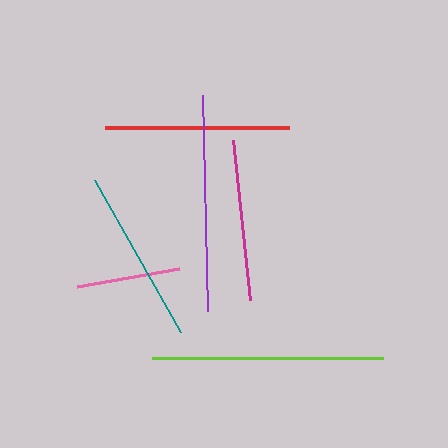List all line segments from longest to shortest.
From longest to shortest: lime, purple, red, teal, magenta, pink.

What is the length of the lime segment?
The lime segment is approximately 231 pixels long.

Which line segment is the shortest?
The pink line is the shortest at approximately 104 pixels.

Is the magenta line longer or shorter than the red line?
The red line is longer than the magenta line.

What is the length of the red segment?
The red segment is approximately 185 pixels long.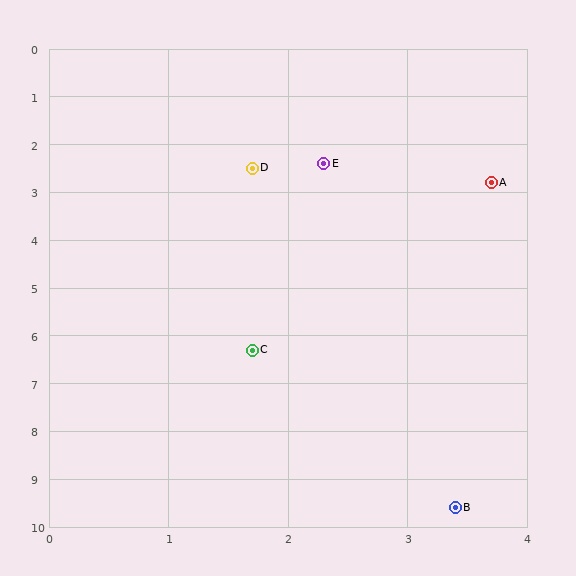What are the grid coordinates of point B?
Point B is at approximately (3.4, 9.6).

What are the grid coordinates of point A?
Point A is at approximately (3.7, 2.8).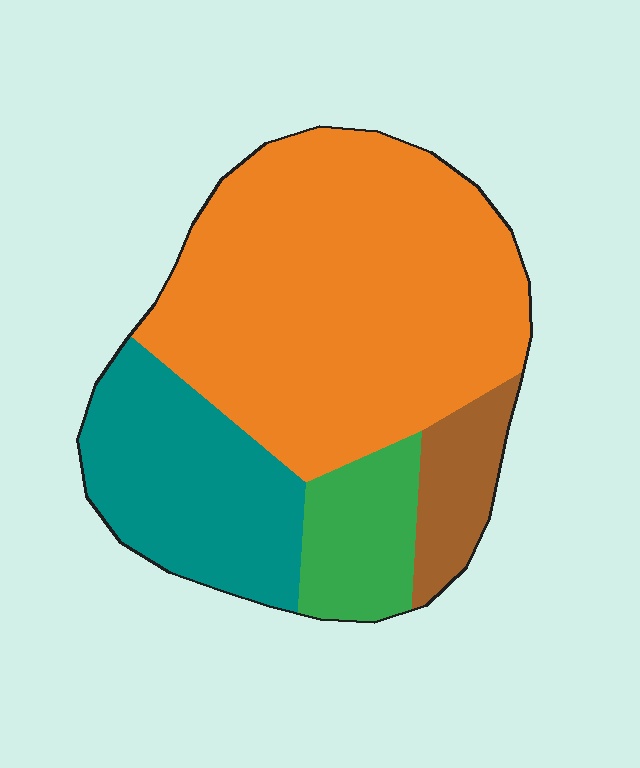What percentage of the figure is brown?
Brown takes up about one tenth (1/10) of the figure.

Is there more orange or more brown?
Orange.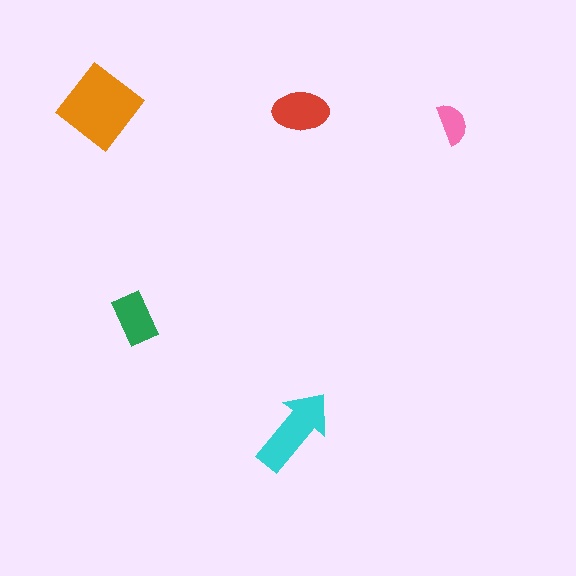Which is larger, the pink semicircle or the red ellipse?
The red ellipse.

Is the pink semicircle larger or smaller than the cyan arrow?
Smaller.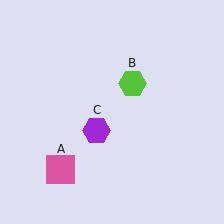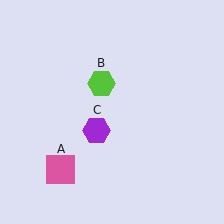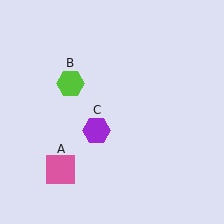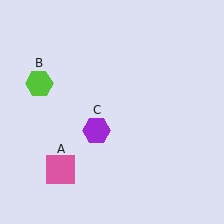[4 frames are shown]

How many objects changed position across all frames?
1 object changed position: lime hexagon (object B).